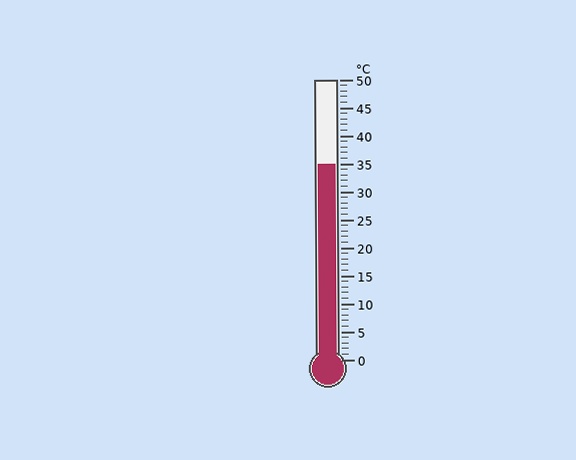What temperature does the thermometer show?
The thermometer shows approximately 35°C.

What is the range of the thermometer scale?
The thermometer scale ranges from 0°C to 50°C.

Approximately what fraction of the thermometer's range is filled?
The thermometer is filled to approximately 70% of its range.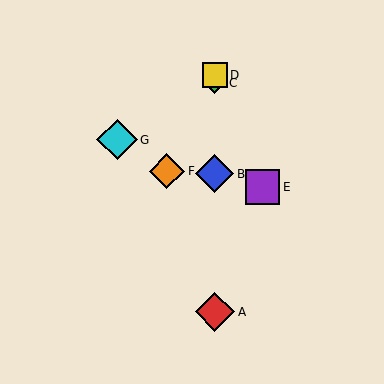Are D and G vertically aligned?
No, D is at x≈215 and G is at x≈117.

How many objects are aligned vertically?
4 objects (A, B, C, D) are aligned vertically.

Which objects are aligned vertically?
Objects A, B, C, D are aligned vertically.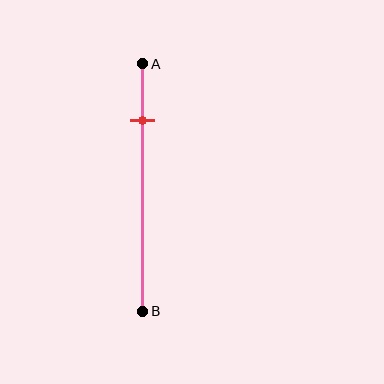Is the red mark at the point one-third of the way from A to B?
No, the mark is at about 25% from A, not at the 33% one-third point.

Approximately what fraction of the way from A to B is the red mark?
The red mark is approximately 25% of the way from A to B.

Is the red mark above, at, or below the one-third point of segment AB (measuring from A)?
The red mark is above the one-third point of segment AB.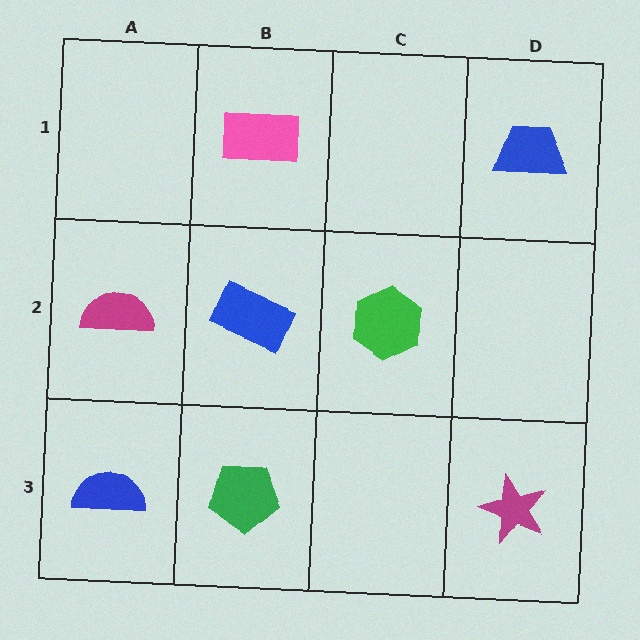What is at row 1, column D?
A blue trapezoid.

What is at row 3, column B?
A green pentagon.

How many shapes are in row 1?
2 shapes.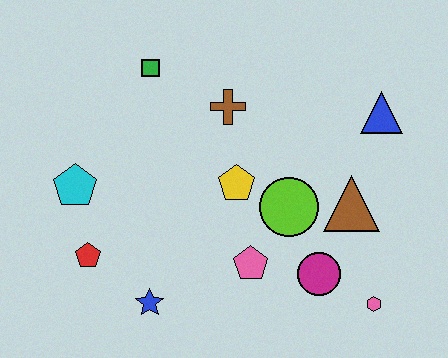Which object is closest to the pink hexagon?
The magenta circle is closest to the pink hexagon.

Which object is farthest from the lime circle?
The cyan pentagon is farthest from the lime circle.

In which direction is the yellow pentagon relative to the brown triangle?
The yellow pentagon is to the left of the brown triangle.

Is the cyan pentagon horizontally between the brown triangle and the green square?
No